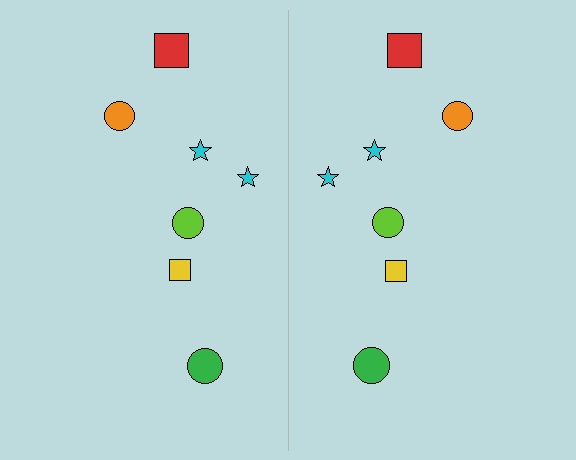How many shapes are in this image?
There are 14 shapes in this image.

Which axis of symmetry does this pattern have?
The pattern has a vertical axis of symmetry running through the center of the image.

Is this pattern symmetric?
Yes, this pattern has bilateral (reflection) symmetry.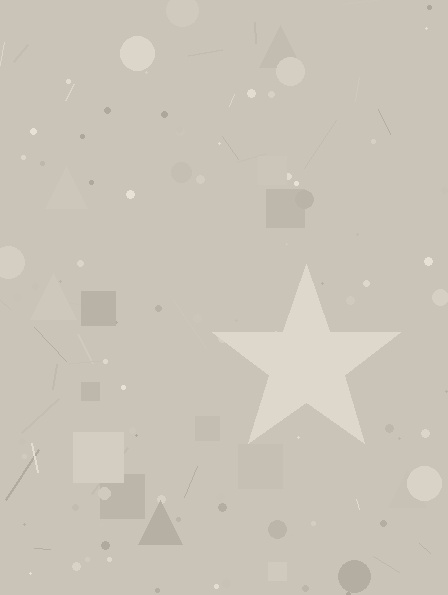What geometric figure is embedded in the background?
A star is embedded in the background.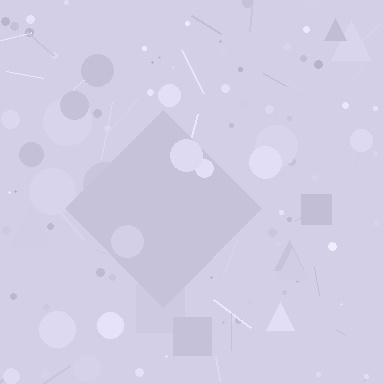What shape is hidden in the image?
A diamond is hidden in the image.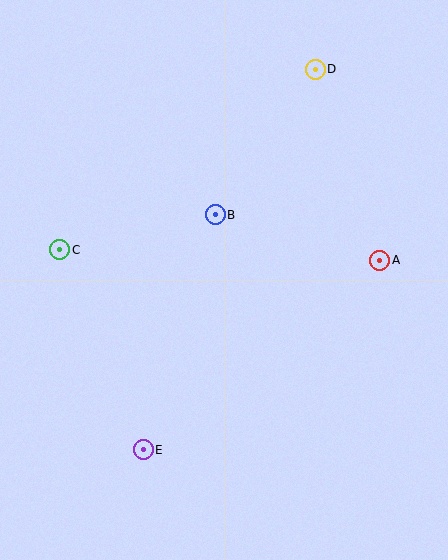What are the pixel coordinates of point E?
Point E is at (143, 450).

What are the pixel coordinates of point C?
Point C is at (60, 250).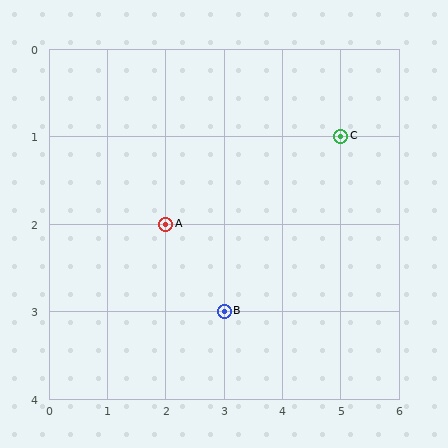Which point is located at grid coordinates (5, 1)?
Point C is at (5, 1).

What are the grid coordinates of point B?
Point B is at grid coordinates (3, 3).